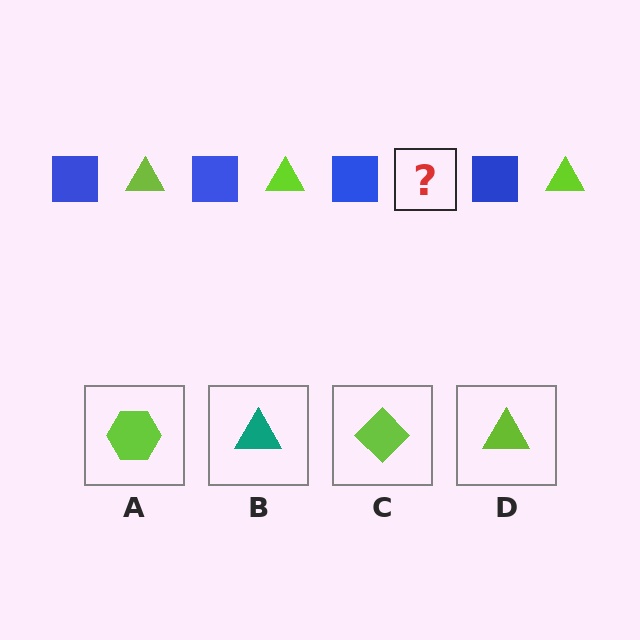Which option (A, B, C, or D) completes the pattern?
D.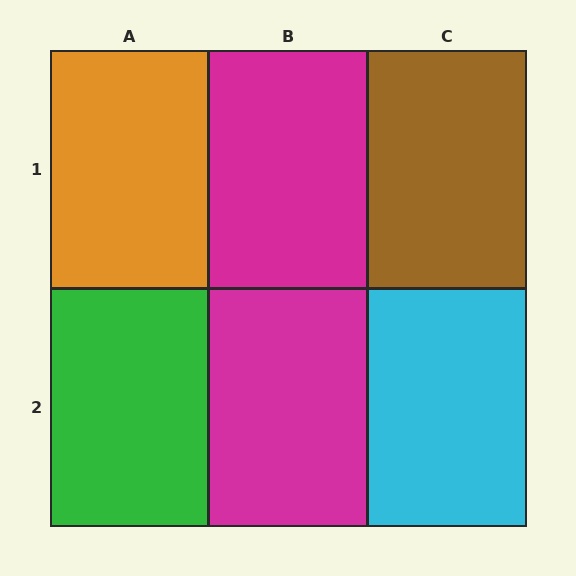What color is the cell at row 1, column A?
Orange.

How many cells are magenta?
2 cells are magenta.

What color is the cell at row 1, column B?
Magenta.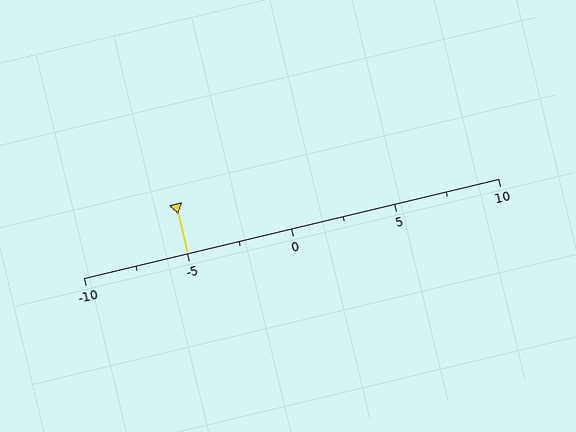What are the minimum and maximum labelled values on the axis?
The axis runs from -10 to 10.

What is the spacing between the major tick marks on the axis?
The major ticks are spaced 5 apart.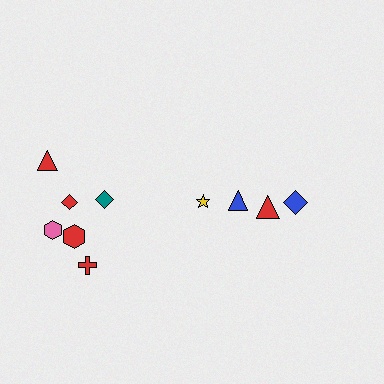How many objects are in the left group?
There are 6 objects.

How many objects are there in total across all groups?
There are 10 objects.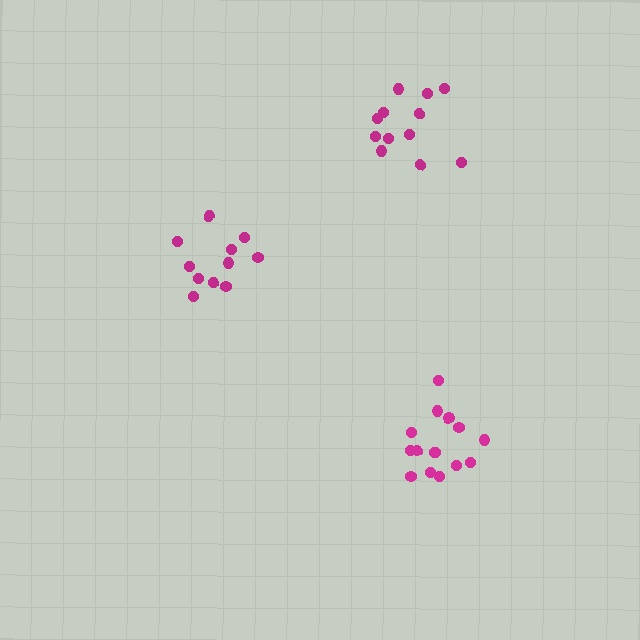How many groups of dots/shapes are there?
There are 3 groups.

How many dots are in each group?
Group 1: 11 dots, Group 2: 12 dots, Group 3: 15 dots (38 total).